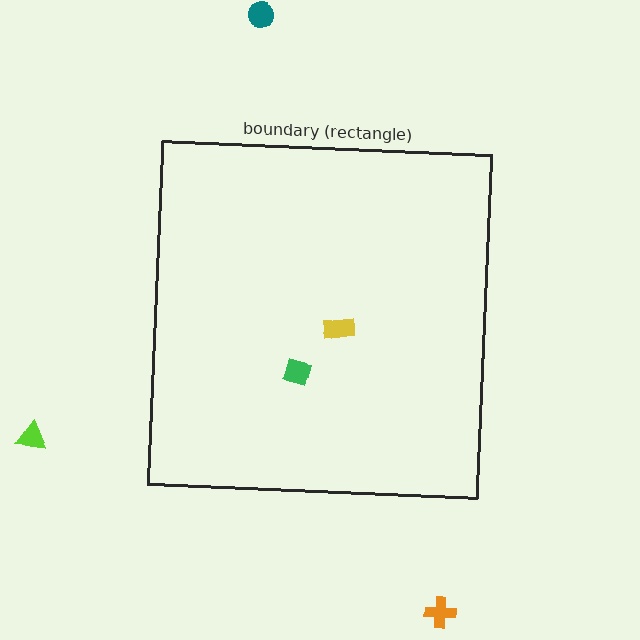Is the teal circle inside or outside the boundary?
Outside.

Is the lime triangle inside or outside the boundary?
Outside.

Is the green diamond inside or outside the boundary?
Inside.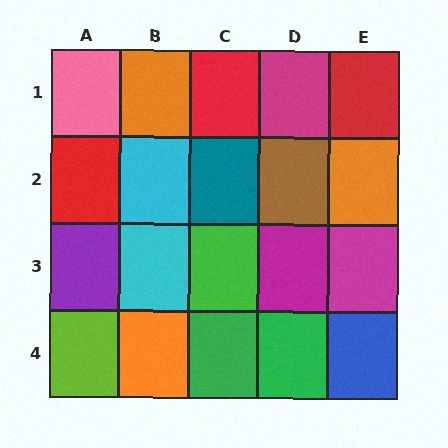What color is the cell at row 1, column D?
Magenta.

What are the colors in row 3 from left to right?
Purple, cyan, green, magenta, magenta.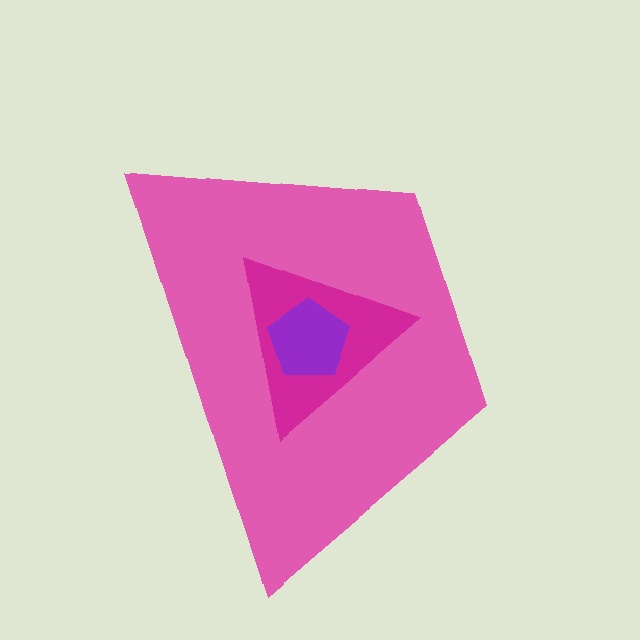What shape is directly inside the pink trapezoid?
The magenta triangle.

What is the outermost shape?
The pink trapezoid.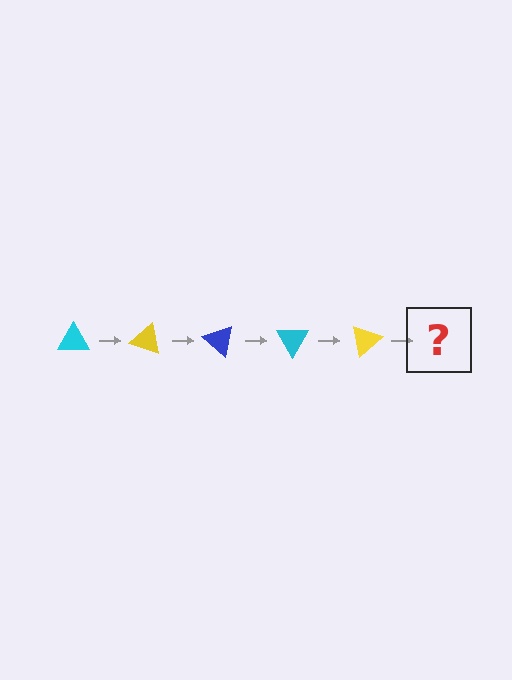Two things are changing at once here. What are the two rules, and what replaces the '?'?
The two rules are that it rotates 20 degrees each step and the color cycles through cyan, yellow, and blue. The '?' should be a blue triangle, rotated 100 degrees from the start.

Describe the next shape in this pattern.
It should be a blue triangle, rotated 100 degrees from the start.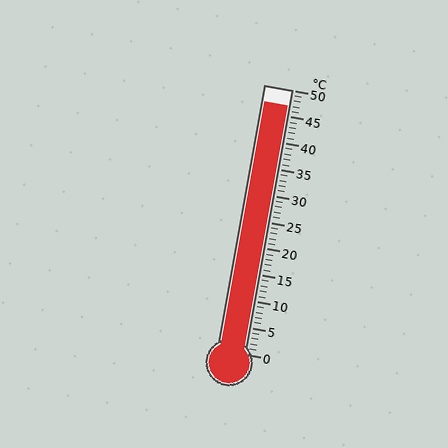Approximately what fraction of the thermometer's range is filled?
The thermometer is filled to approximately 95% of its range.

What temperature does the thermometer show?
The thermometer shows approximately 47°C.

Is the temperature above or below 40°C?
The temperature is above 40°C.